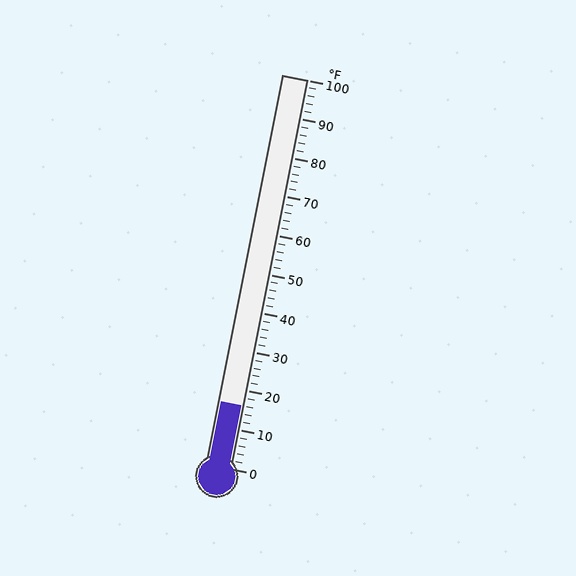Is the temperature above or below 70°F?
The temperature is below 70°F.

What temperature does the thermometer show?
The thermometer shows approximately 16°F.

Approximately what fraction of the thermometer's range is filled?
The thermometer is filled to approximately 15% of its range.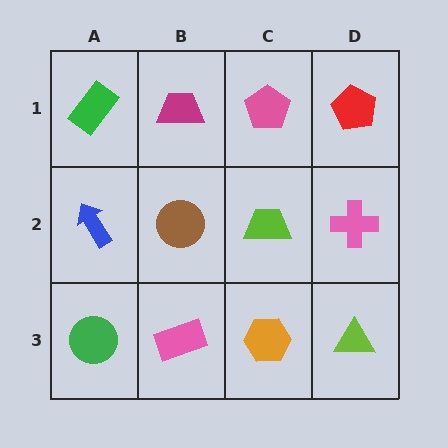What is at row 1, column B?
A magenta trapezoid.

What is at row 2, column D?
A pink cross.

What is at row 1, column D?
A red pentagon.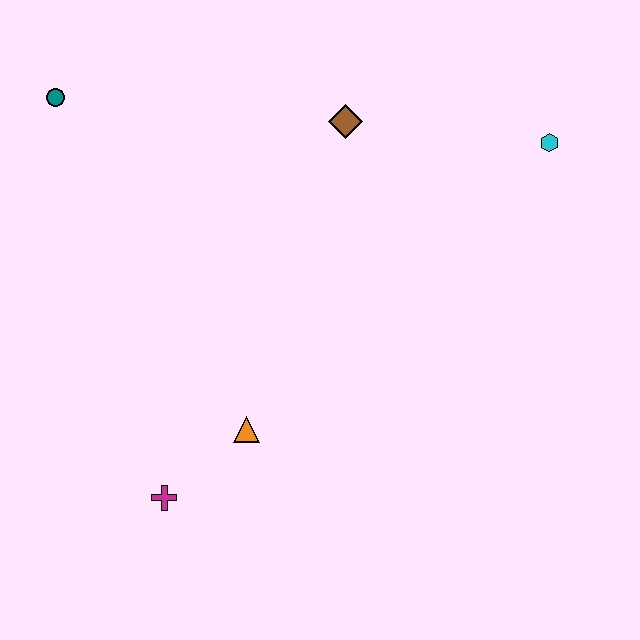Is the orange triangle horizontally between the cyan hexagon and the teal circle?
Yes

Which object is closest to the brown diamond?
The cyan hexagon is closest to the brown diamond.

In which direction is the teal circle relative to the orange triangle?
The teal circle is above the orange triangle.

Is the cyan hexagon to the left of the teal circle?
No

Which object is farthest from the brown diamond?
The magenta cross is farthest from the brown diamond.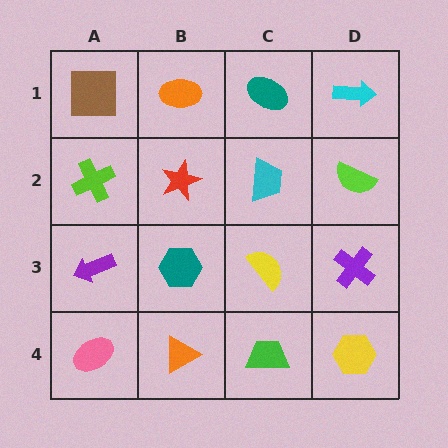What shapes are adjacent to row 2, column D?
A cyan arrow (row 1, column D), a purple cross (row 3, column D), a cyan trapezoid (row 2, column C).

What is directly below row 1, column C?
A cyan trapezoid.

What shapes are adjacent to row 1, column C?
A cyan trapezoid (row 2, column C), an orange ellipse (row 1, column B), a cyan arrow (row 1, column D).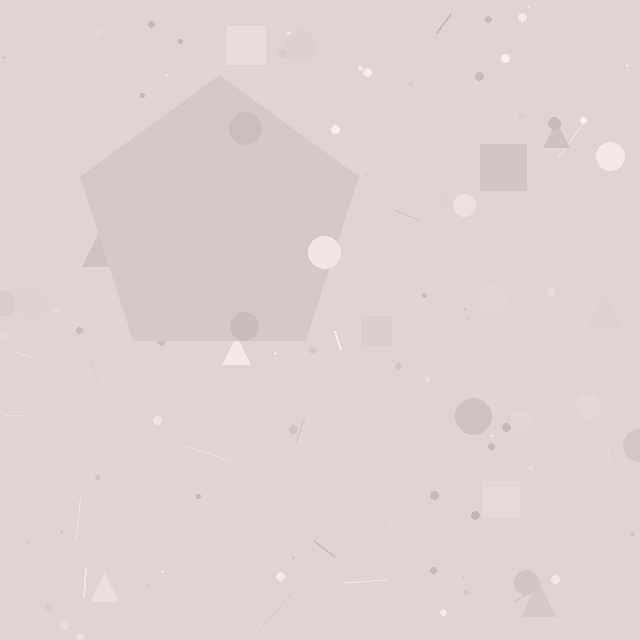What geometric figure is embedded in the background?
A pentagon is embedded in the background.